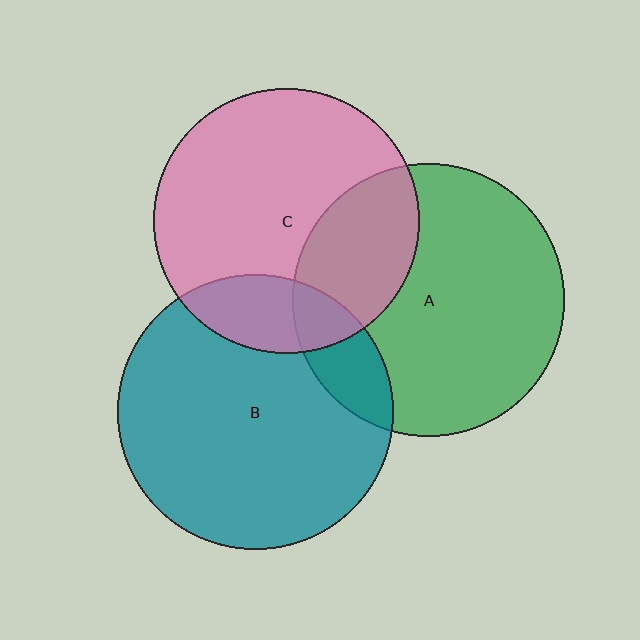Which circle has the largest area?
Circle B (teal).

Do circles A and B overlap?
Yes.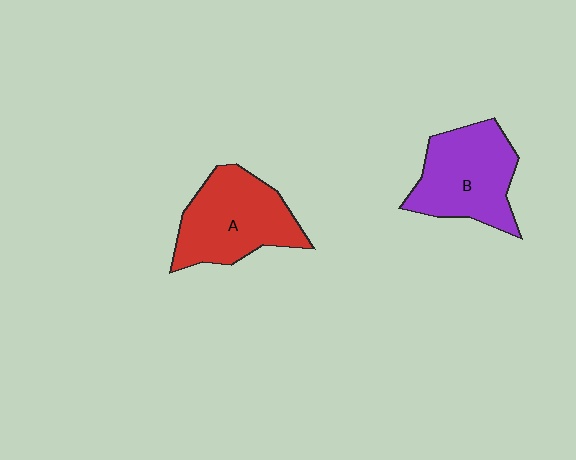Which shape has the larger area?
Shape A (red).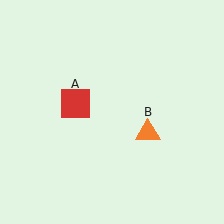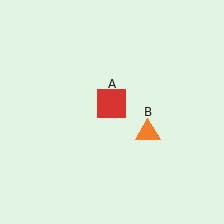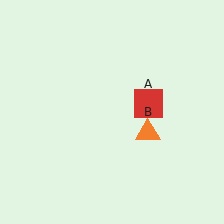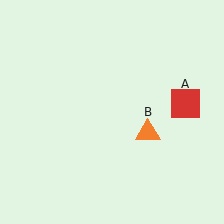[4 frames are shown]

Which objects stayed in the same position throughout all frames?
Orange triangle (object B) remained stationary.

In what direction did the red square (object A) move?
The red square (object A) moved right.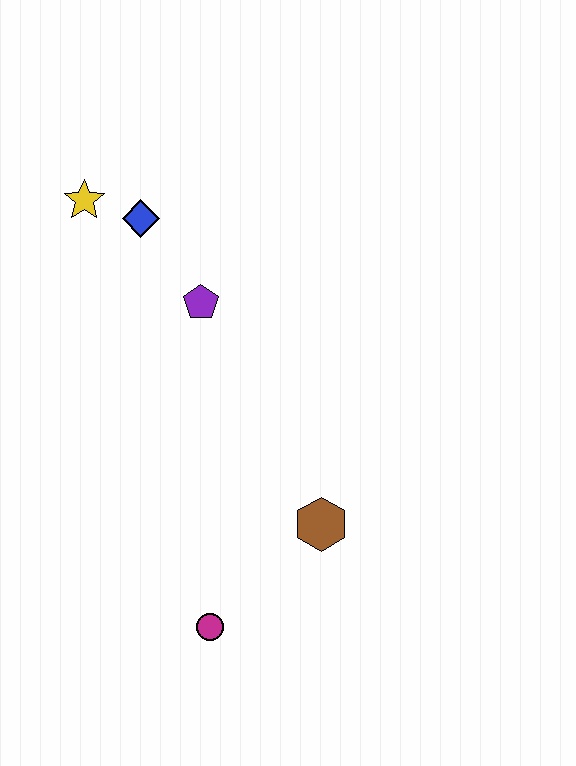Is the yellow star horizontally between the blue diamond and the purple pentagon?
No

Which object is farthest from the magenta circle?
The yellow star is farthest from the magenta circle.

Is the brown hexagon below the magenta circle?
No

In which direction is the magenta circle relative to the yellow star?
The magenta circle is below the yellow star.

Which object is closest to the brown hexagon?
The magenta circle is closest to the brown hexagon.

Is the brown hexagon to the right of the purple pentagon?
Yes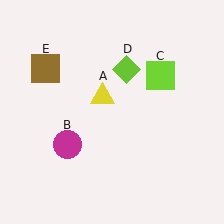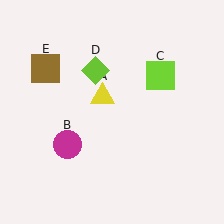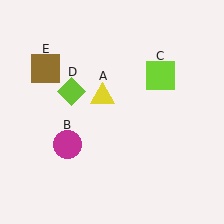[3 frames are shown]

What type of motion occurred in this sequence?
The lime diamond (object D) rotated counterclockwise around the center of the scene.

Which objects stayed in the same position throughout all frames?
Yellow triangle (object A) and magenta circle (object B) and lime square (object C) and brown square (object E) remained stationary.